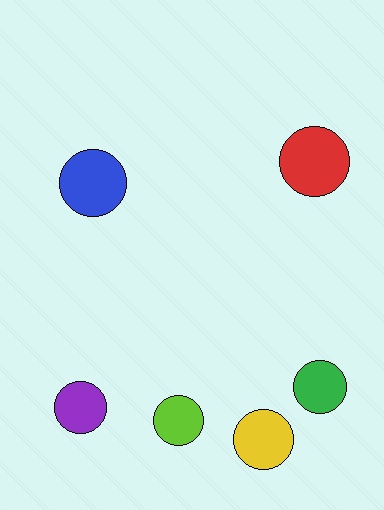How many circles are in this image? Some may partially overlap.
There are 6 circles.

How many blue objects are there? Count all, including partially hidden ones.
There is 1 blue object.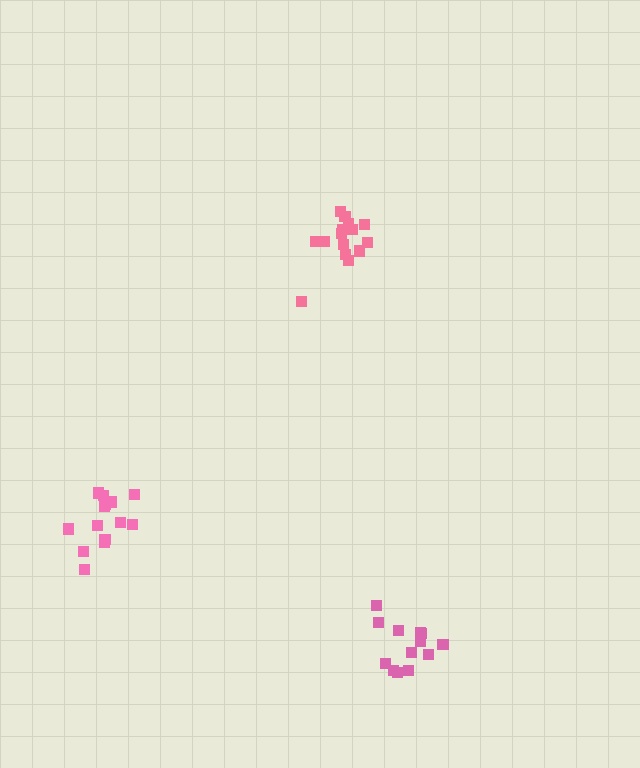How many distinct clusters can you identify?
There are 3 distinct clusters.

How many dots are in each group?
Group 1: 15 dots, Group 2: 13 dots, Group 3: 14 dots (42 total).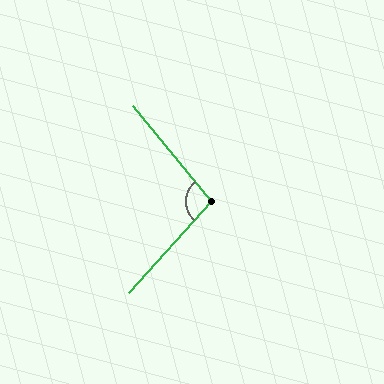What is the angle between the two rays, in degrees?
Approximately 98 degrees.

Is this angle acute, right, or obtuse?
It is obtuse.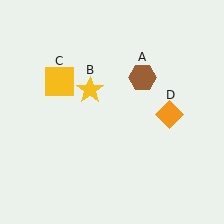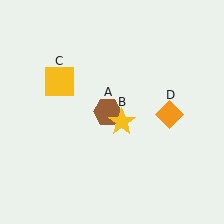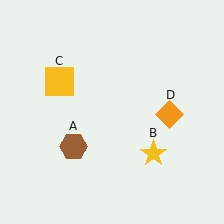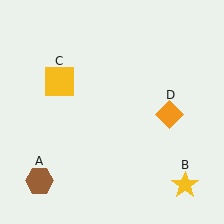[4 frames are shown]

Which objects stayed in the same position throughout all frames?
Yellow square (object C) and orange diamond (object D) remained stationary.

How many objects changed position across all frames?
2 objects changed position: brown hexagon (object A), yellow star (object B).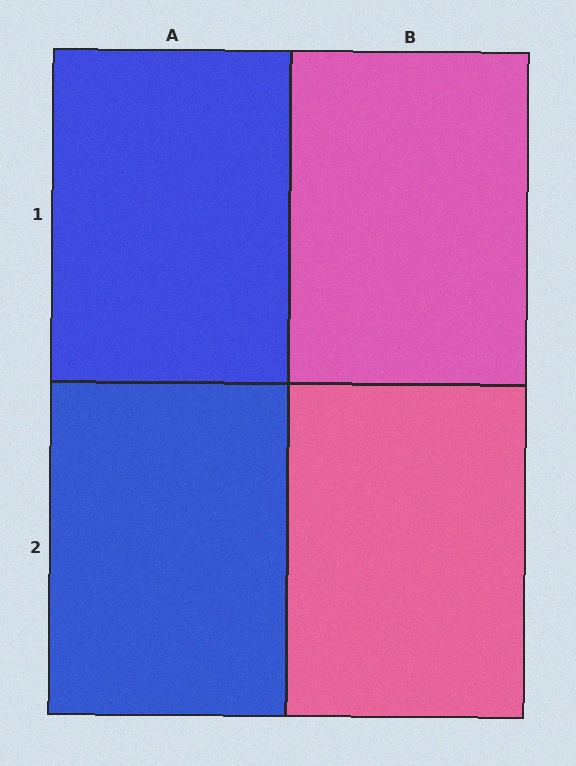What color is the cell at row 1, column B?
Pink.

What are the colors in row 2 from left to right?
Blue, pink.